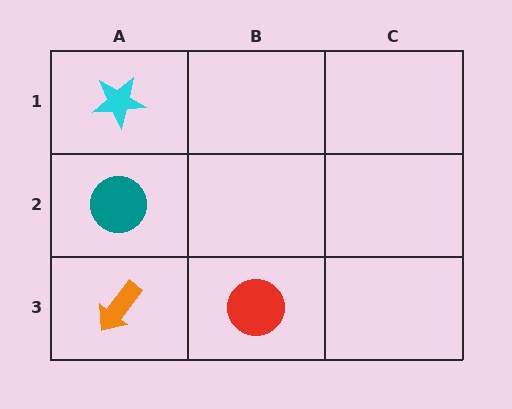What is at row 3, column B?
A red circle.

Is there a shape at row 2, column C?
No, that cell is empty.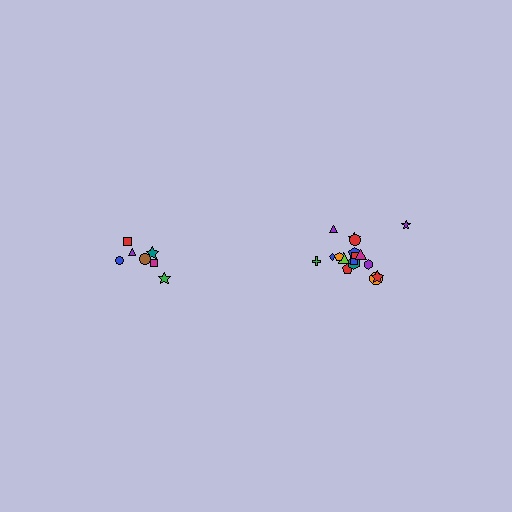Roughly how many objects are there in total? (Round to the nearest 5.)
Roughly 25 objects in total.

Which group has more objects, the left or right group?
The right group.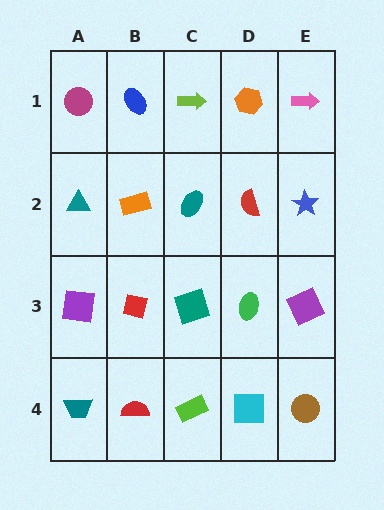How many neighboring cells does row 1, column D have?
3.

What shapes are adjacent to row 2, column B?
A blue ellipse (row 1, column B), a red square (row 3, column B), a teal triangle (row 2, column A), a teal ellipse (row 2, column C).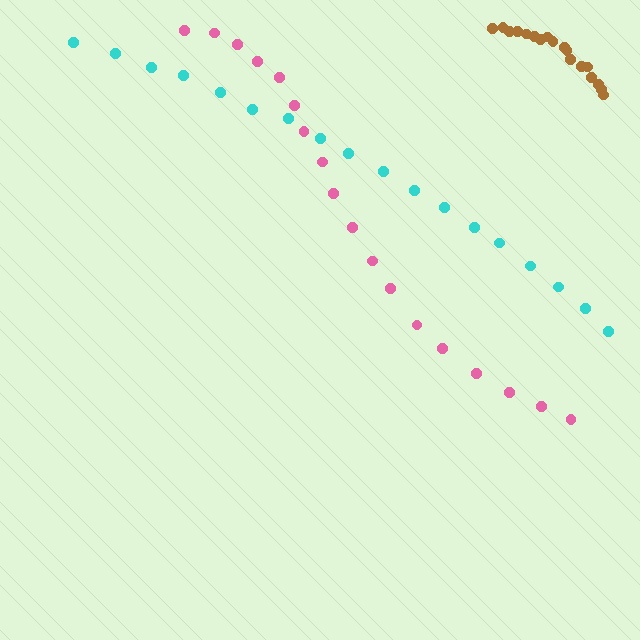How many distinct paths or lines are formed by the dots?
There are 3 distinct paths.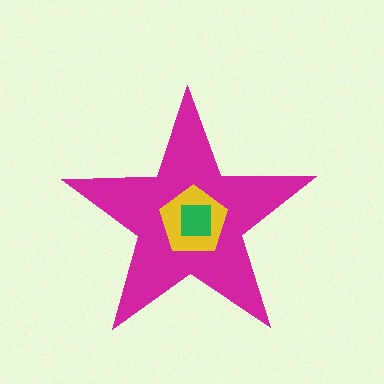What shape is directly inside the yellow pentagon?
The green square.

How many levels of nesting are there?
3.